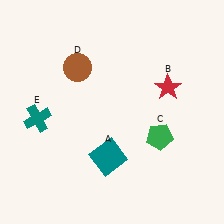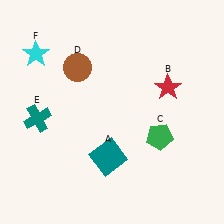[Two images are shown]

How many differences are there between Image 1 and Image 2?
There is 1 difference between the two images.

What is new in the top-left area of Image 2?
A cyan star (F) was added in the top-left area of Image 2.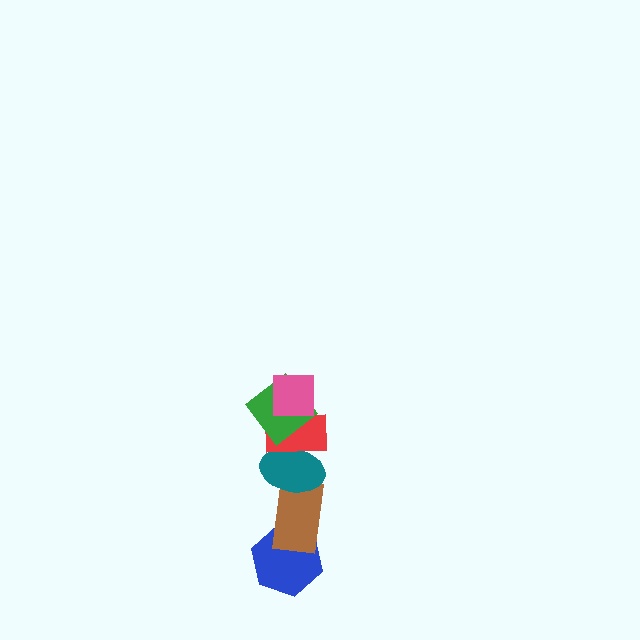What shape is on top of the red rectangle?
The green diamond is on top of the red rectangle.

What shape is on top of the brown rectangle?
The teal ellipse is on top of the brown rectangle.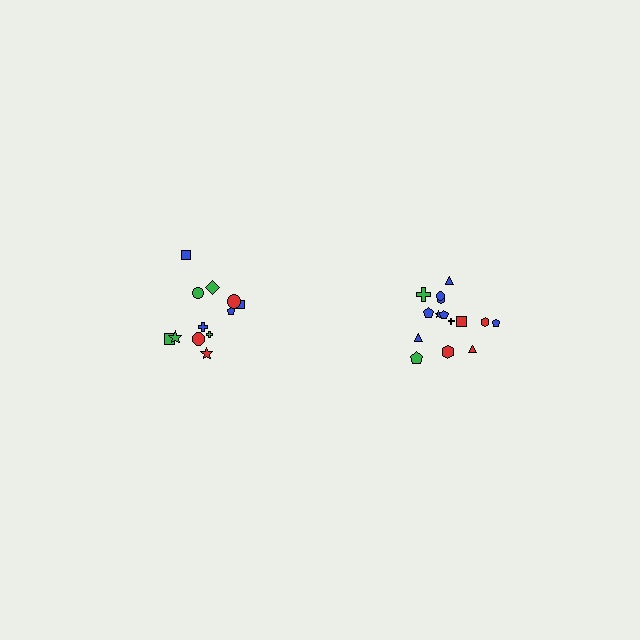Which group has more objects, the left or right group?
The right group.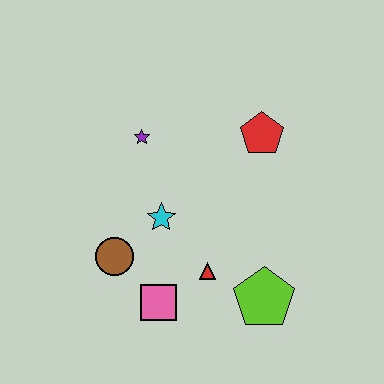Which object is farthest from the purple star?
The lime pentagon is farthest from the purple star.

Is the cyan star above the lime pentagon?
Yes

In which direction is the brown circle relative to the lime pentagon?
The brown circle is to the left of the lime pentagon.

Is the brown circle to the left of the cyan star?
Yes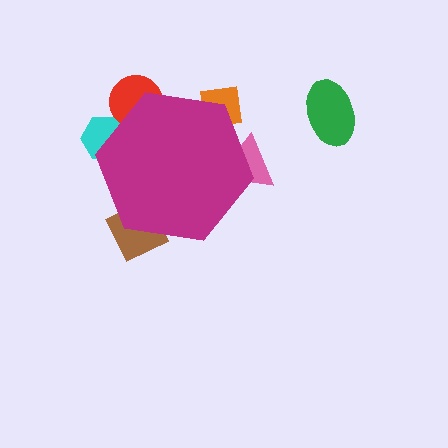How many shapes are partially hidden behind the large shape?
5 shapes are partially hidden.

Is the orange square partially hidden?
Yes, the orange square is partially hidden behind the magenta hexagon.